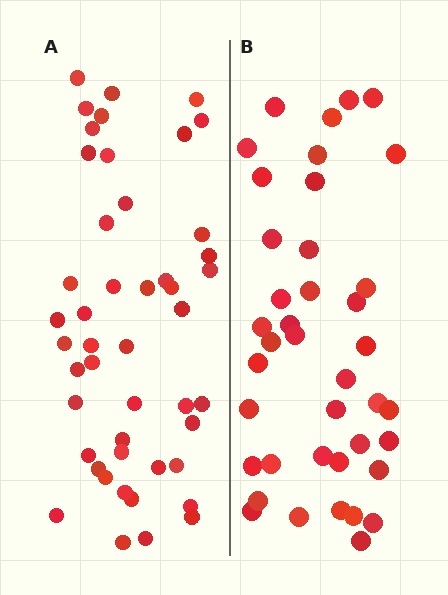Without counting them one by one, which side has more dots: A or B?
Region A (the left region) has more dots.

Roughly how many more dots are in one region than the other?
Region A has roughly 8 or so more dots than region B.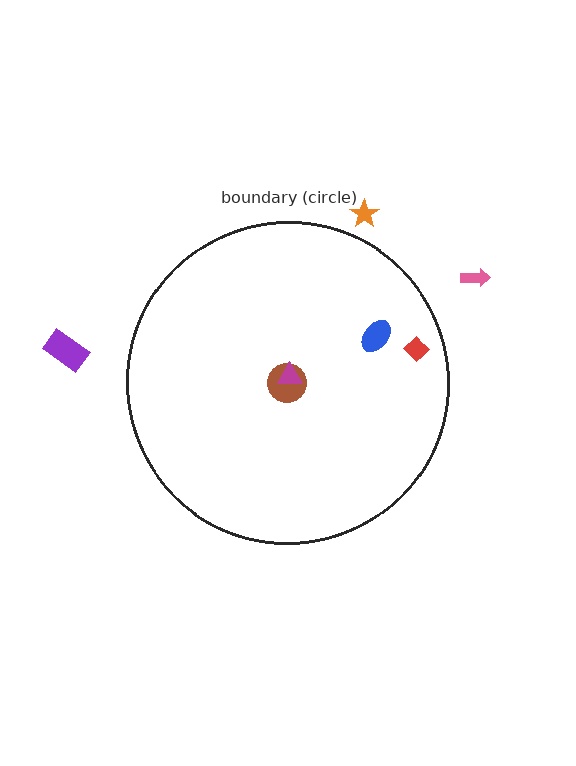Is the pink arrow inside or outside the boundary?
Outside.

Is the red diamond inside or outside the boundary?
Inside.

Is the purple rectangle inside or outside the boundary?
Outside.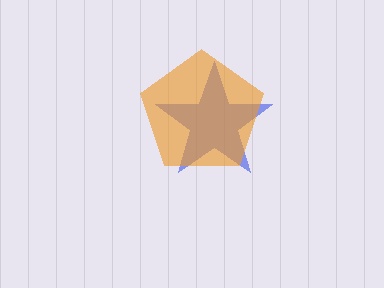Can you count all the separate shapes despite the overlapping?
Yes, there are 2 separate shapes.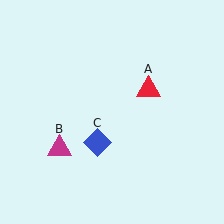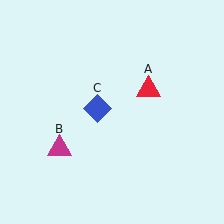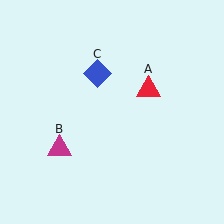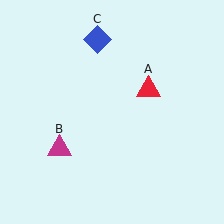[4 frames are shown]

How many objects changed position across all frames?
1 object changed position: blue diamond (object C).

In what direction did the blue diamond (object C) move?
The blue diamond (object C) moved up.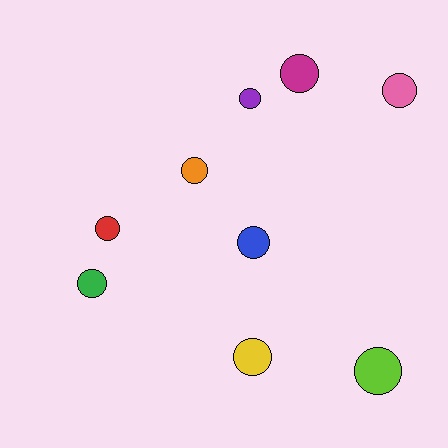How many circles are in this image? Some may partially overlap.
There are 9 circles.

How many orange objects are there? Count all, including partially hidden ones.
There is 1 orange object.